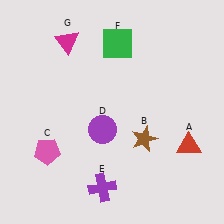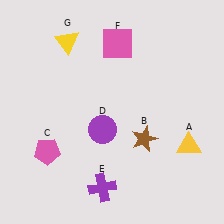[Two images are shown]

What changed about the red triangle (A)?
In Image 1, A is red. In Image 2, it changed to yellow.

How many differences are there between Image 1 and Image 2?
There are 3 differences between the two images.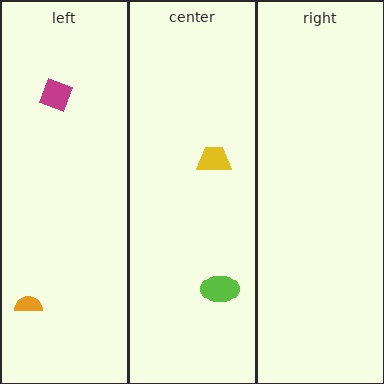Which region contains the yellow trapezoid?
The center region.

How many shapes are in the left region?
2.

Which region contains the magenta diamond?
The left region.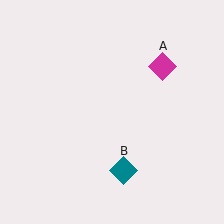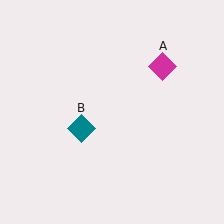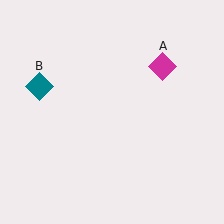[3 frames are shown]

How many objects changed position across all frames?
1 object changed position: teal diamond (object B).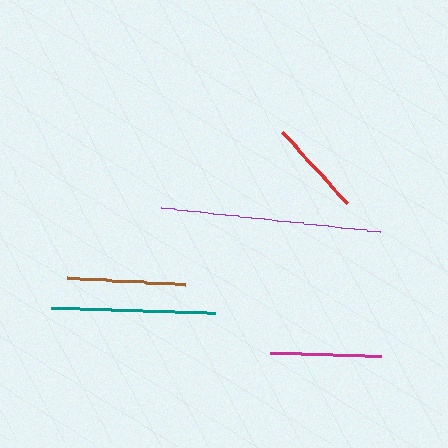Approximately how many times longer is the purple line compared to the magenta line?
The purple line is approximately 2.0 times the length of the magenta line.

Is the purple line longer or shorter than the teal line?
The purple line is longer than the teal line.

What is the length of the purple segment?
The purple segment is approximately 220 pixels long.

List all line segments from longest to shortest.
From longest to shortest: purple, teal, brown, magenta, red.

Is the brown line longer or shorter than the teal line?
The teal line is longer than the brown line.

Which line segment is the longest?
The purple line is the longest at approximately 220 pixels.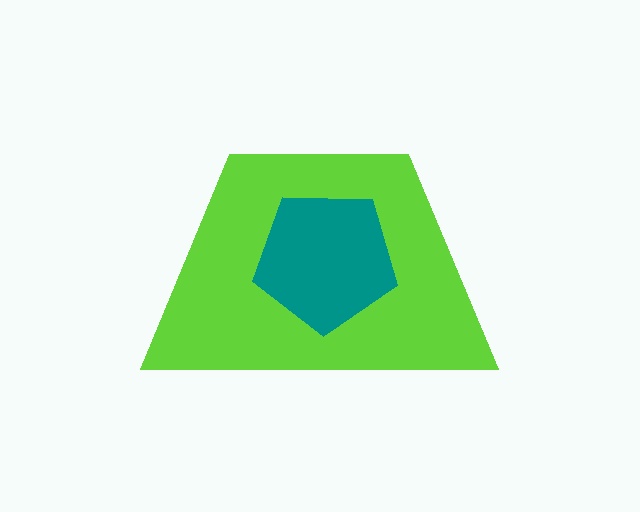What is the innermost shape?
The teal pentagon.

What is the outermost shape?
The lime trapezoid.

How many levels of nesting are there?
2.